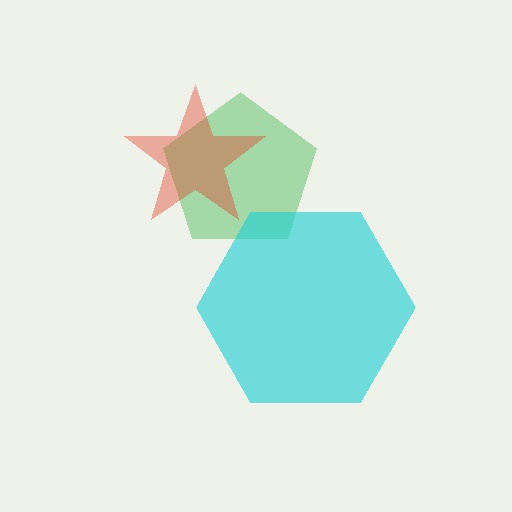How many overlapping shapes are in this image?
There are 3 overlapping shapes in the image.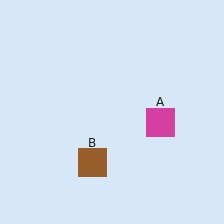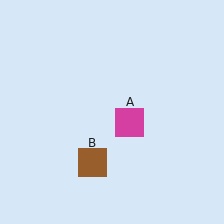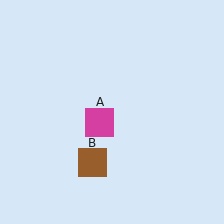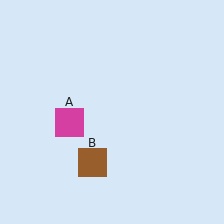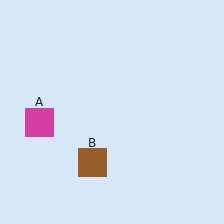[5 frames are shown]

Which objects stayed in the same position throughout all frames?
Brown square (object B) remained stationary.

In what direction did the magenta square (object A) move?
The magenta square (object A) moved left.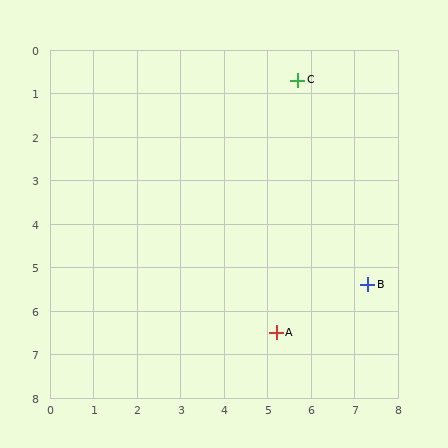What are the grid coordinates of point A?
Point A is at approximately (5.2, 6.5).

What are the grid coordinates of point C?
Point C is at approximately (5.7, 0.7).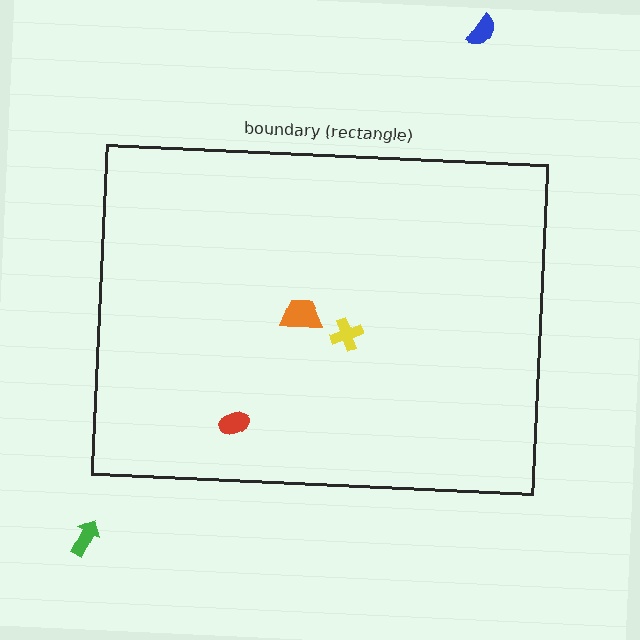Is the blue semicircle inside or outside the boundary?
Outside.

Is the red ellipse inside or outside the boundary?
Inside.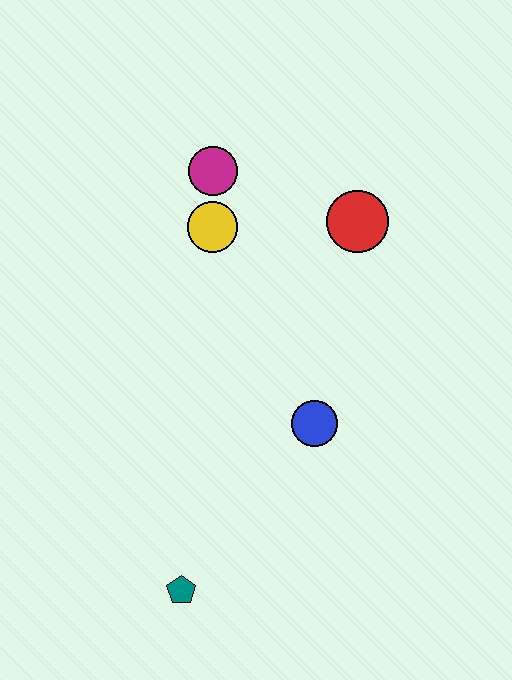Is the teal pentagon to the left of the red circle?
Yes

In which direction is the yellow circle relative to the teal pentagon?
The yellow circle is above the teal pentagon.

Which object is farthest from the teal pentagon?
The magenta circle is farthest from the teal pentagon.